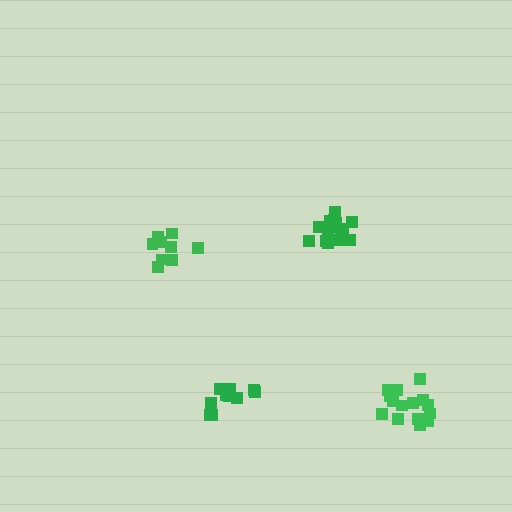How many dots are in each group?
Group 1: 15 dots, Group 2: 16 dots, Group 3: 10 dots, Group 4: 11 dots (52 total).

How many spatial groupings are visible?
There are 4 spatial groupings.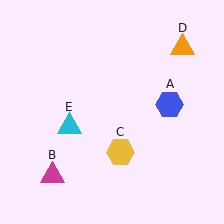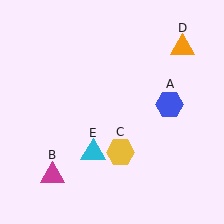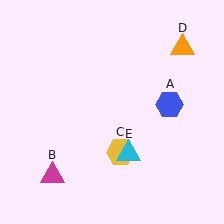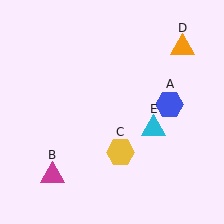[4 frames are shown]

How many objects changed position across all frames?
1 object changed position: cyan triangle (object E).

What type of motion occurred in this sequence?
The cyan triangle (object E) rotated counterclockwise around the center of the scene.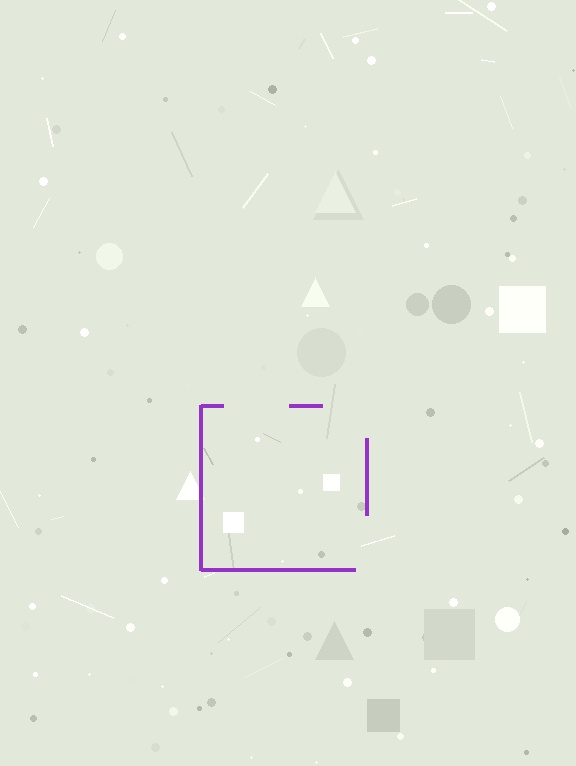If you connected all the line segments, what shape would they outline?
They would outline a square.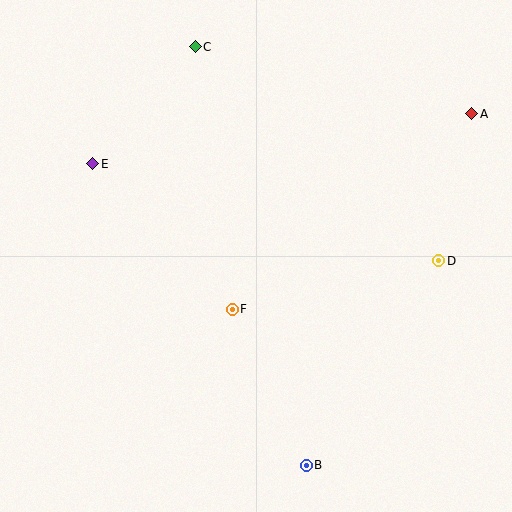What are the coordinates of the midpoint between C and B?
The midpoint between C and B is at (251, 256).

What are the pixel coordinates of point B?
Point B is at (306, 465).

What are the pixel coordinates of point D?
Point D is at (439, 261).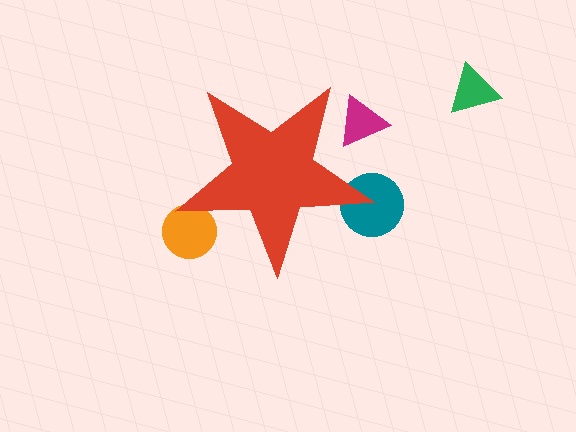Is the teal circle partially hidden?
Yes, the teal circle is partially hidden behind the red star.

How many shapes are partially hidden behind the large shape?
3 shapes are partially hidden.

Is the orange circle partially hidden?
Yes, the orange circle is partially hidden behind the red star.